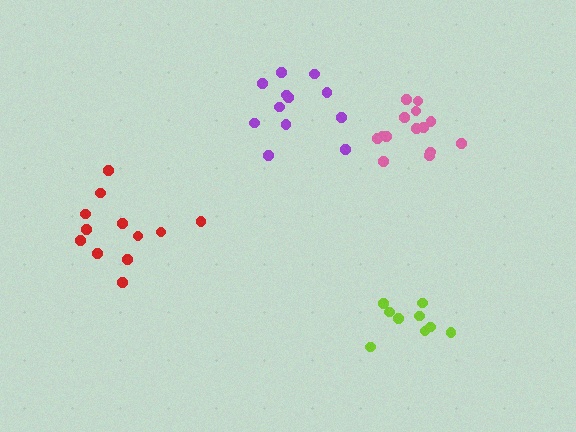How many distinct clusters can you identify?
There are 4 distinct clusters.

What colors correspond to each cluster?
The clusters are colored: lime, red, purple, pink.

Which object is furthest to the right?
The pink cluster is rightmost.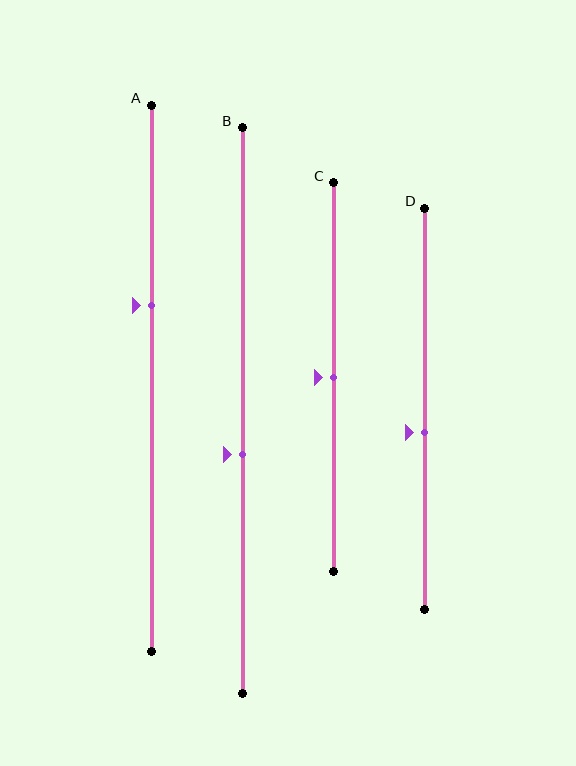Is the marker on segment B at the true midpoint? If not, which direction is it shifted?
No, the marker on segment B is shifted downward by about 8% of the segment length.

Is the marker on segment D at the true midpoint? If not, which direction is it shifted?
No, the marker on segment D is shifted downward by about 6% of the segment length.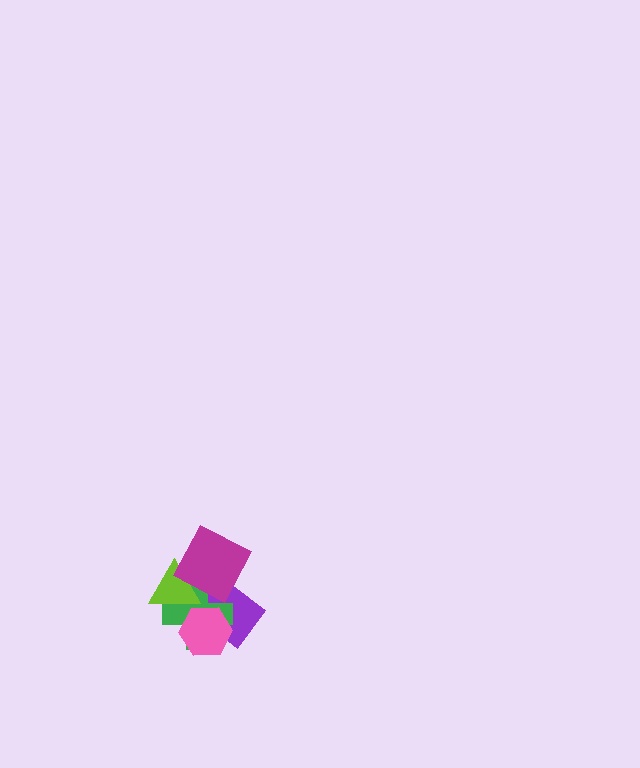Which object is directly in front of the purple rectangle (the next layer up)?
The green cross is directly in front of the purple rectangle.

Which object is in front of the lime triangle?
The magenta diamond is in front of the lime triangle.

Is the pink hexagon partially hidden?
No, no other shape covers it.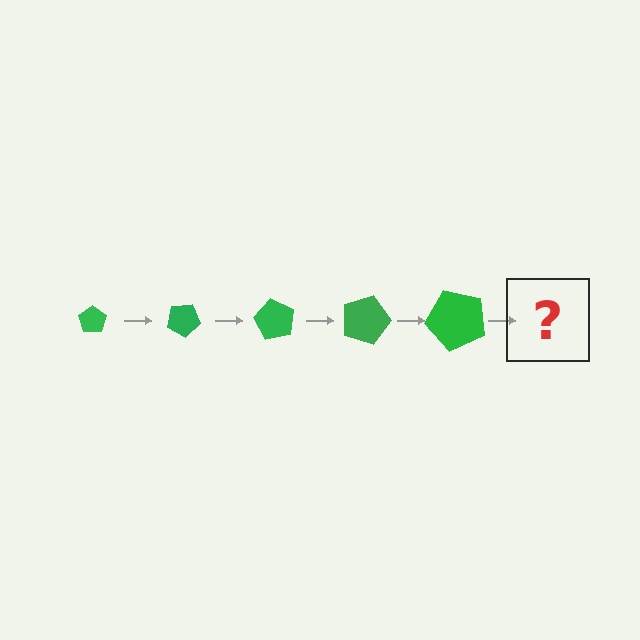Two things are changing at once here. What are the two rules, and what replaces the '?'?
The two rules are that the pentagon grows larger each step and it rotates 30 degrees each step. The '?' should be a pentagon, larger than the previous one and rotated 150 degrees from the start.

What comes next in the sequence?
The next element should be a pentagon, larger than the previous one and rotated 150 degrees from the start.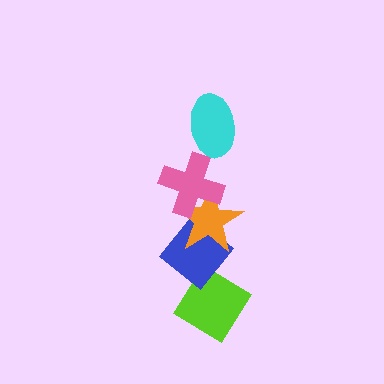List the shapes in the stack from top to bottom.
From top to bottom: the cyan ellipse, the pink cross, the orange star, the blue diamond, the lime diamond.